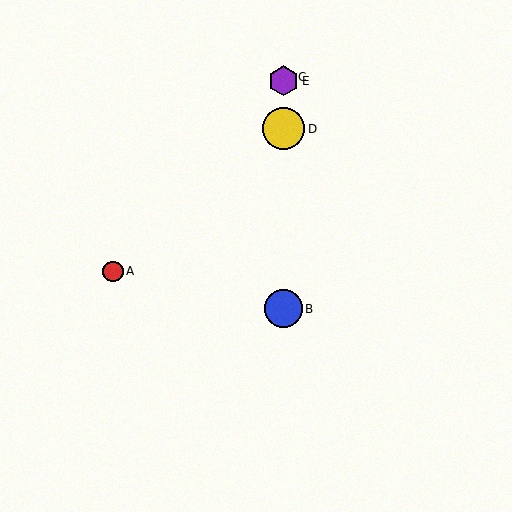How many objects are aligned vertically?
4 objects (B, C, D, E) are aligned vertically.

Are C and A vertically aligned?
No, C is at x≈284 and A is at x≈113.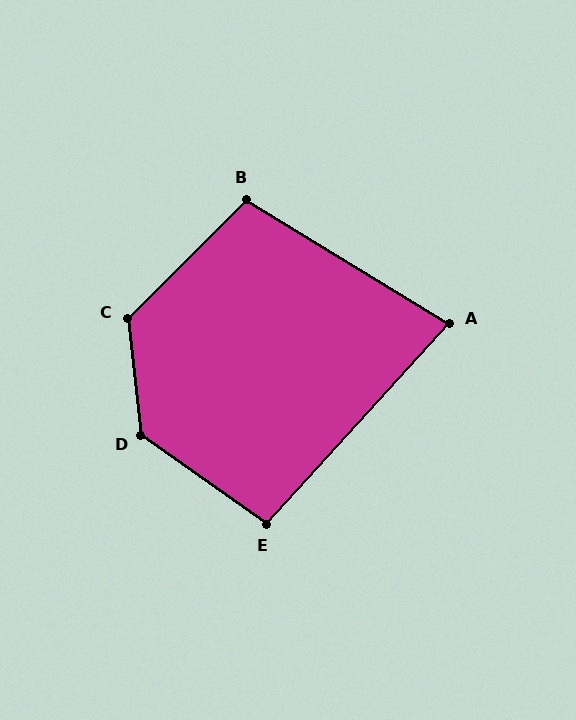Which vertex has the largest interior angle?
D, at approximately 132 degrees.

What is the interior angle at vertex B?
Approximately 104 degrees (obtuse).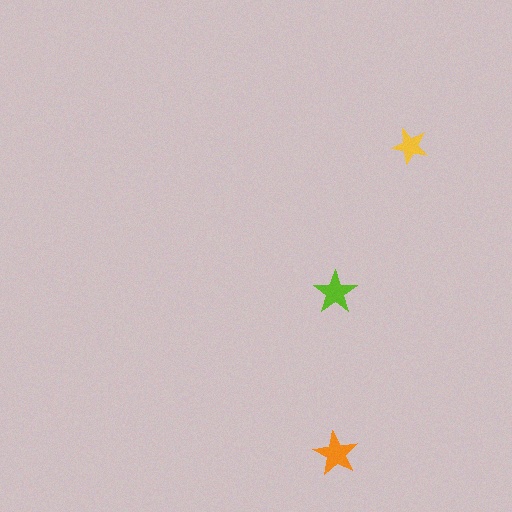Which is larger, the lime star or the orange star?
The orange one.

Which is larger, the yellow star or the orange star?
The orange one.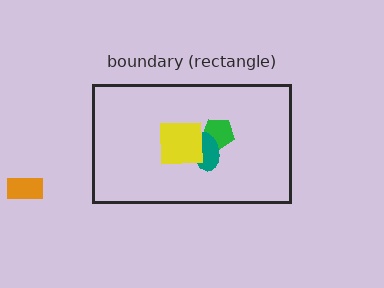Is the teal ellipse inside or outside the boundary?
Inside.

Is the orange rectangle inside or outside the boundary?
Outside.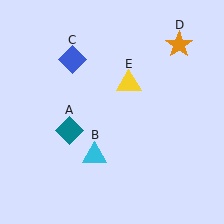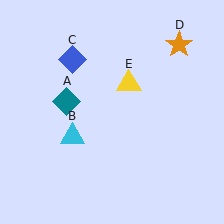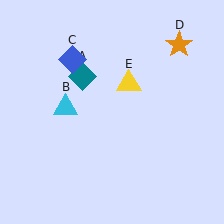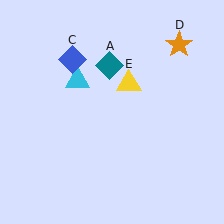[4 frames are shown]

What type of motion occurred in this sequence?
The teal diamond (object A), cyan triangle (object B) rotated clockwise around the center of the scene.